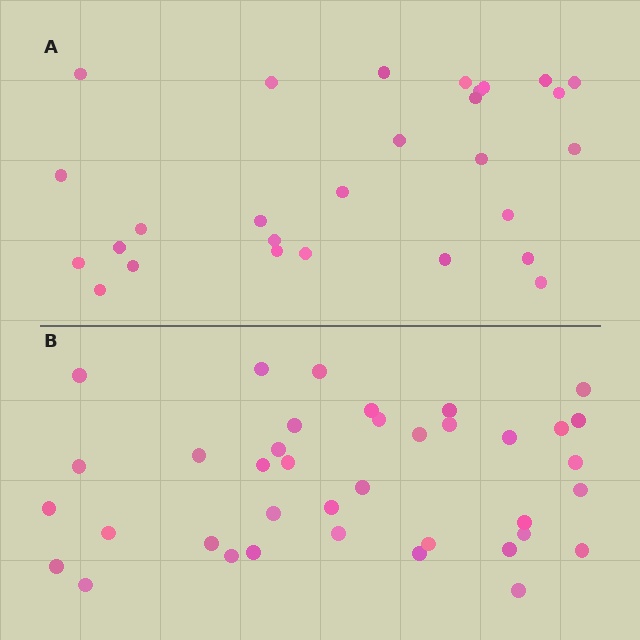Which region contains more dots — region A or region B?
Region B (the bottom region) has more dots.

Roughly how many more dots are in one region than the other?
Region B has roughly 10 or so more dots than region A.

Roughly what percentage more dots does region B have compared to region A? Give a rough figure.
About 35% more.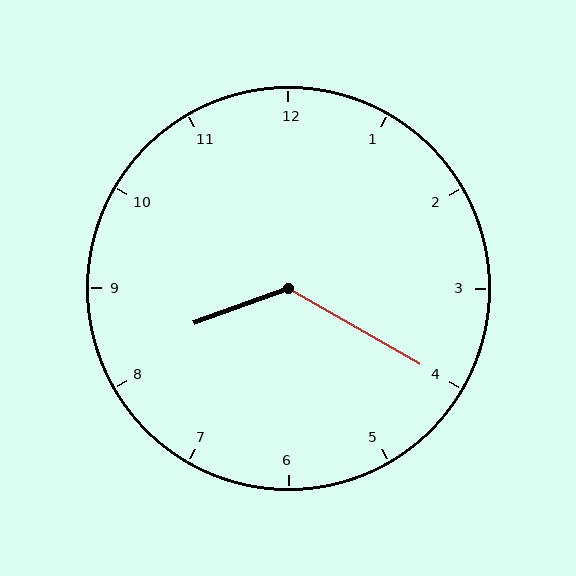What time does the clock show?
8:20.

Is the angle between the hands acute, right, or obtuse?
It is obtuse.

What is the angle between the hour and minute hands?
Approximately 130 degrees.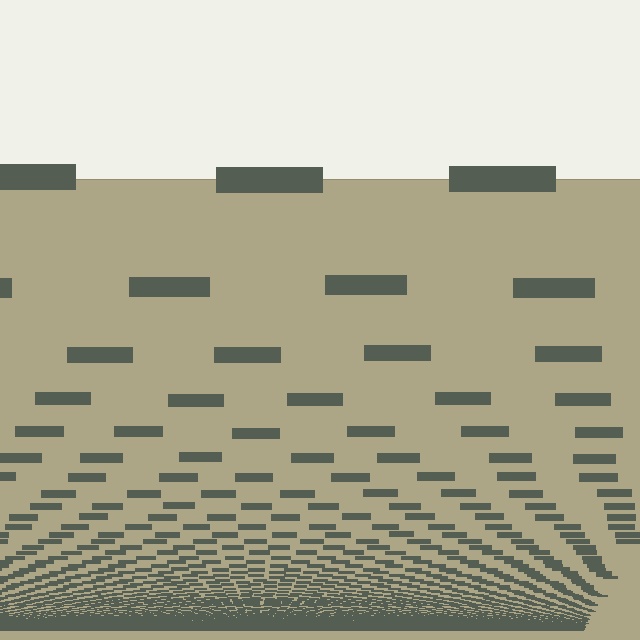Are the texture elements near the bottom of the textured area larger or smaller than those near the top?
Smaller. The gradient is inverted — elements near the bottom are smaller and denser.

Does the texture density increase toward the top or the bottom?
Density increases toward the bottom.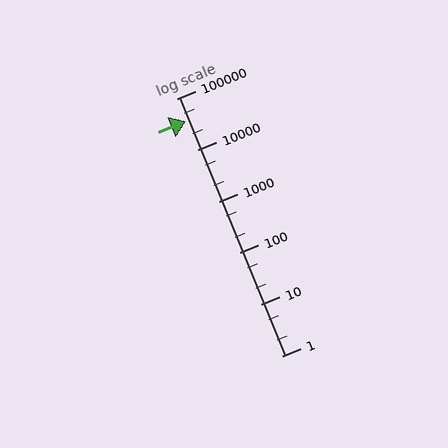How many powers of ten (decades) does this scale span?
The scale spans 5 decades, from 1 to 100000.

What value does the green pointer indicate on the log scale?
The pointer indicates approximately 37000.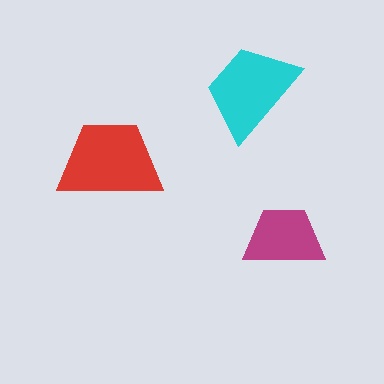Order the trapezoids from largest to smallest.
the red one, the cyan one, the magenta one.